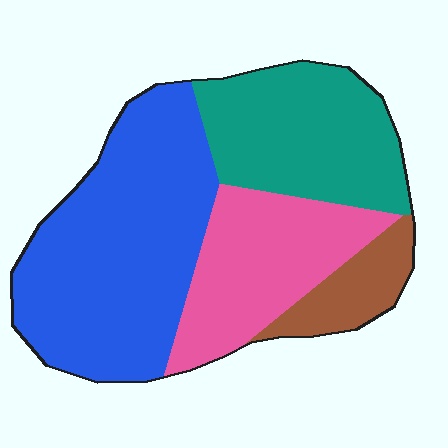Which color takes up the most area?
Blue, at roughly 45%.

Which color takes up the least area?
Brown, at roughly 10%.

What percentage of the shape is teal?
Teal takes up about one quarter (1/4) of the shape.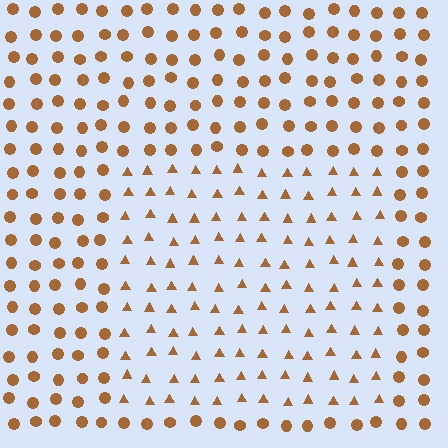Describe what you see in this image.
The image is filled with small brown elements arranged in a uniform grid. A rectangle-shaped region contains triangles, while the surrounding area contains circles. The boundary is defined purely by the change in element shape.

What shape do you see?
I see a rectangle.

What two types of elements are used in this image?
The image uses triangles inside the rectangle region and circles outside it.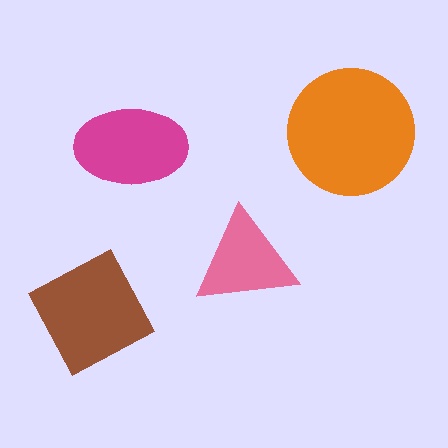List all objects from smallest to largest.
The pink triangle, the magenta ellipse, the brown square, the orange circle.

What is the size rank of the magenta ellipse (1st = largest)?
3rd.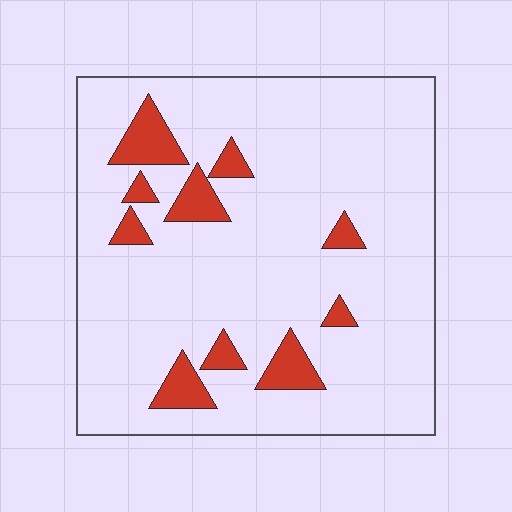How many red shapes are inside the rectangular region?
10.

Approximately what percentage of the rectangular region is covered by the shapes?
Approximately 10%.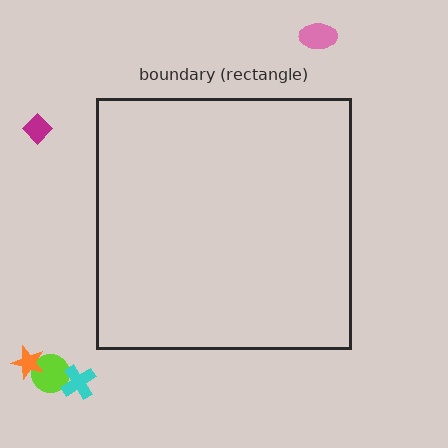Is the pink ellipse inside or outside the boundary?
Outside.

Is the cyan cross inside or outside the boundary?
Outside.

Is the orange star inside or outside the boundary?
Outside.